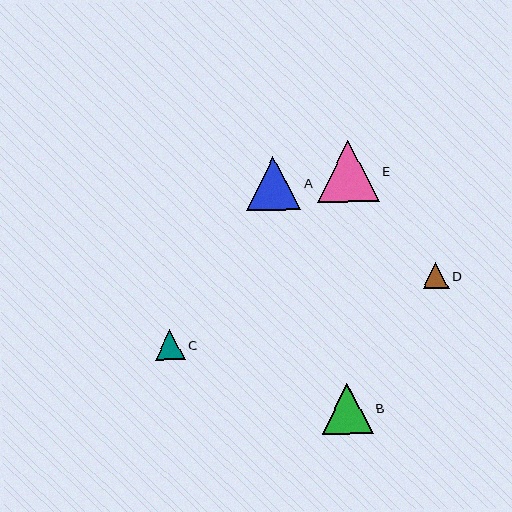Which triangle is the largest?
Triangle E is the largest with a size of approximately 62 pixels.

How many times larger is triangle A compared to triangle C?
Triangle A is approximately 1.8 times the size of triangle C.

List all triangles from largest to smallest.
From largest to smallest: E, A, B, C, D.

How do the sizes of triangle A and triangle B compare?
Triangle A and triangle B are approximately the same size.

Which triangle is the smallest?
Triangle D is the smallest with a size of approximately 26 pixels.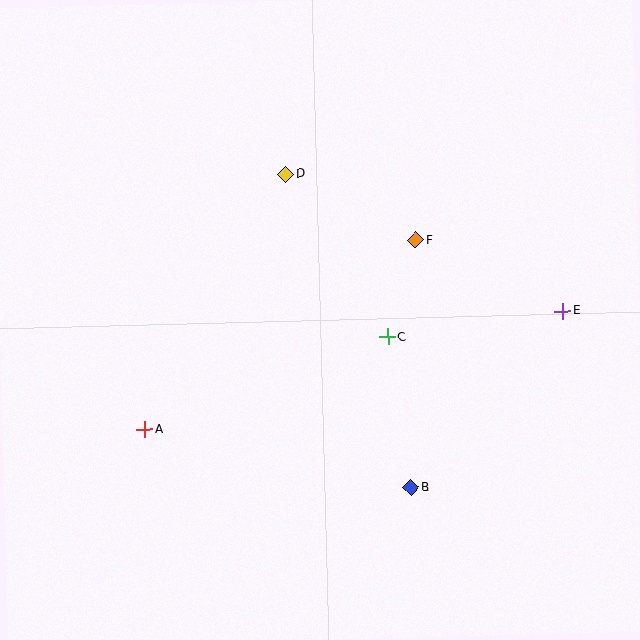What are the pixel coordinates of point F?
Point F is at (416, 240).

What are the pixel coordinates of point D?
Point D is at (286, 174).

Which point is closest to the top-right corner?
Point E is closest to the top-right corner.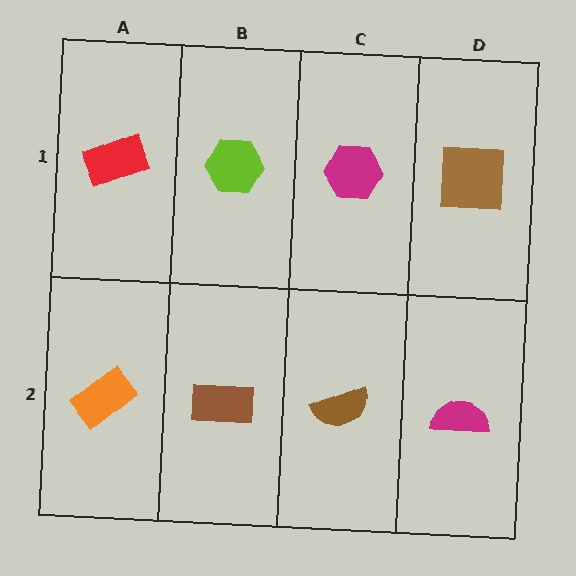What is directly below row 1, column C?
A brown semicircle.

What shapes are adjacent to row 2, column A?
A red rectangle (row 1, column A), a brown rectangle (row 2, column B).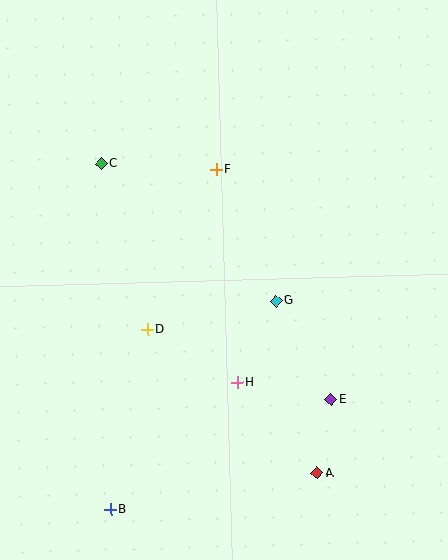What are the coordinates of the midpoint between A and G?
The midpoint between A and G is at (296, 387).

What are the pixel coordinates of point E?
Point E is at (331, 399).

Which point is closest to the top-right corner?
Point F is closest to the top-right corner.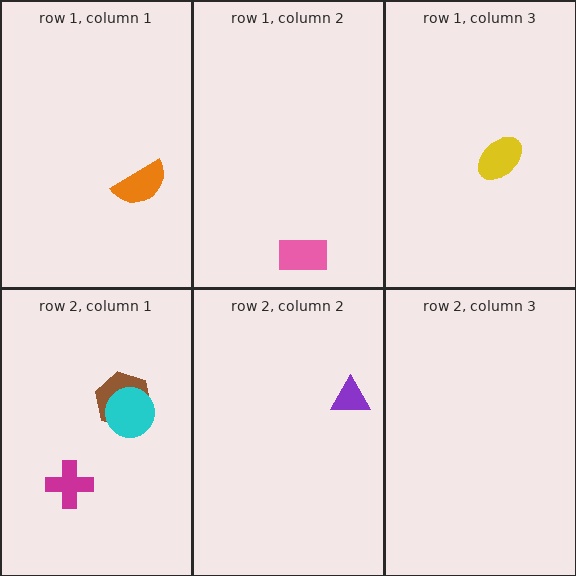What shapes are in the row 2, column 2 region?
The purple triangle.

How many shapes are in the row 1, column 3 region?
1.